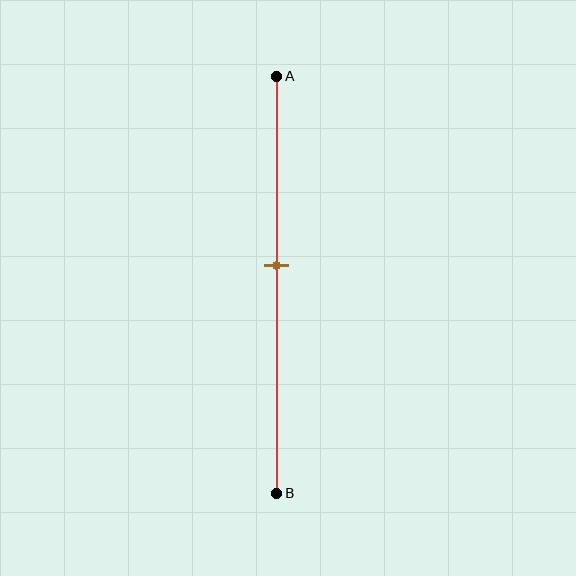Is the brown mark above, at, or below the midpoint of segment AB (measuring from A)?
The brown mark is above the midpoint of segment AB.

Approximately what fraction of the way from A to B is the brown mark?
The brown mark is approximately 45% of the way from A to B.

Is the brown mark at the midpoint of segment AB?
No, the mark is at about 45% from A, not at the 50% midpoint.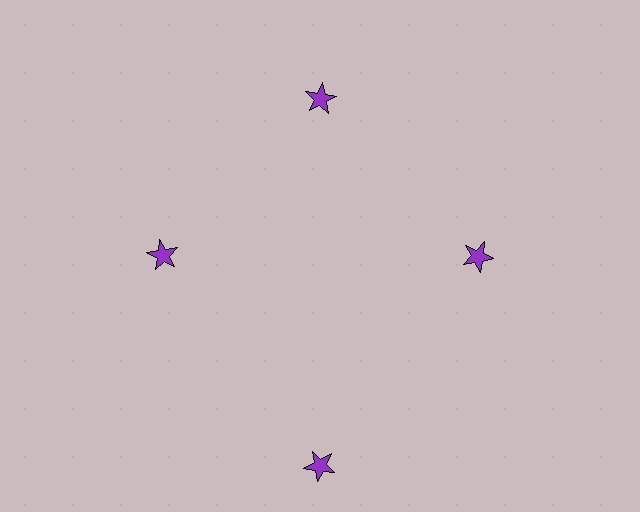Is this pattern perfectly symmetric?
No. The 4 purple stars are arranged in a ring, but one element near the 6 o'clock position is pushed outward from the center, breaking the 4-fold rotational symmetry.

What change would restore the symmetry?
The symmetry would be restored by moving it inward, back onto the ring so that all 4 stars sit at equal angles and equal distance from the center.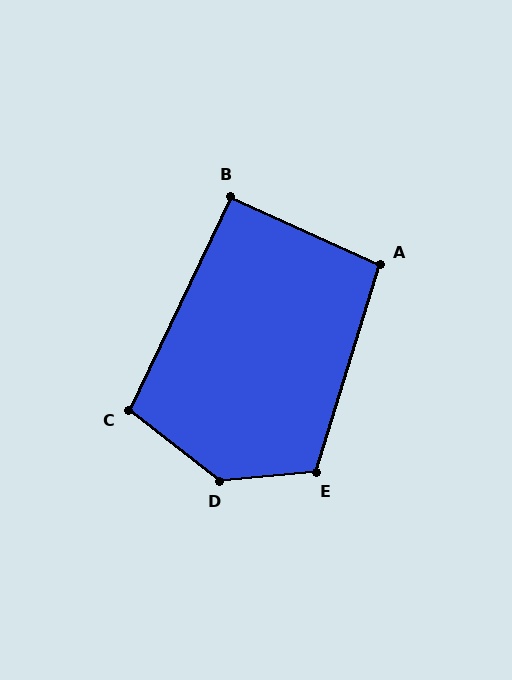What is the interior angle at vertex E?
Approximately 112 degrees (obtuse).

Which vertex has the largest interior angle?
D, at approximately 137 degrees.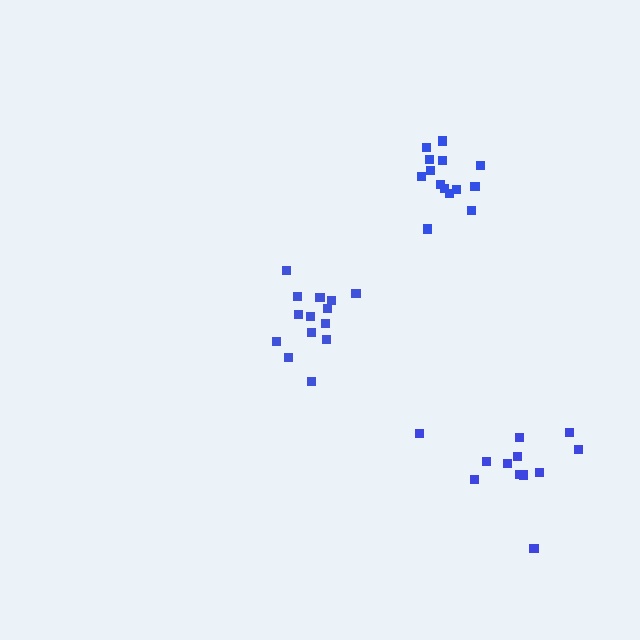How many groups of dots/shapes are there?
There are 3 groups.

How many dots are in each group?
Group 1: 14 dots, Group 2: 14 dots, Group 3: 13 dots (41 total).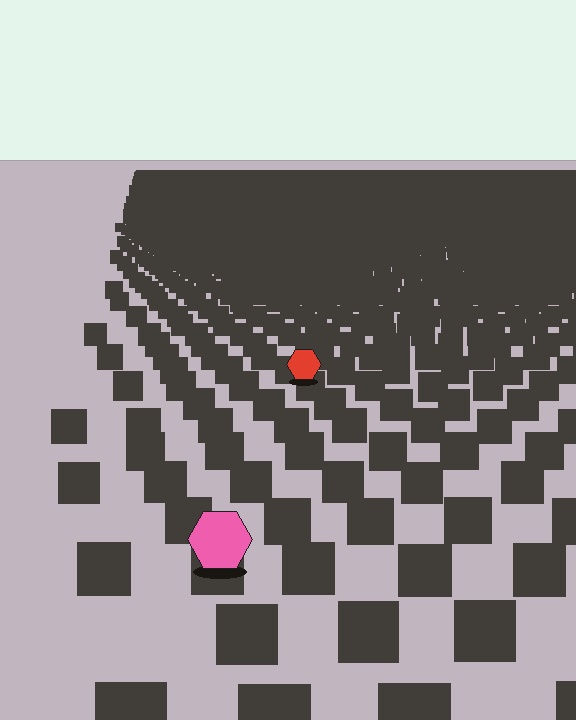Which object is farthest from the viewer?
The red hexagon is farthest from the viewer. It appears smaller and the ground texture around it is denser.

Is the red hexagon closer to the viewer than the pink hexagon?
No. The pink hexagon is closer — you can tell from the texture gradient: the ground texture is coarser near it.